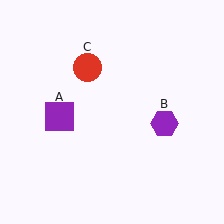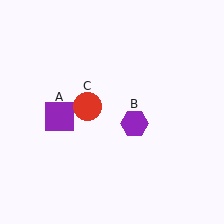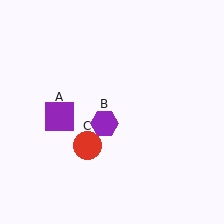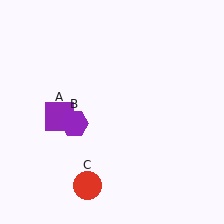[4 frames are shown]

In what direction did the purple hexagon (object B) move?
The purple hexagon (object B) moved left.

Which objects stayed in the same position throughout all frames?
Purple square (object A) remained stationary.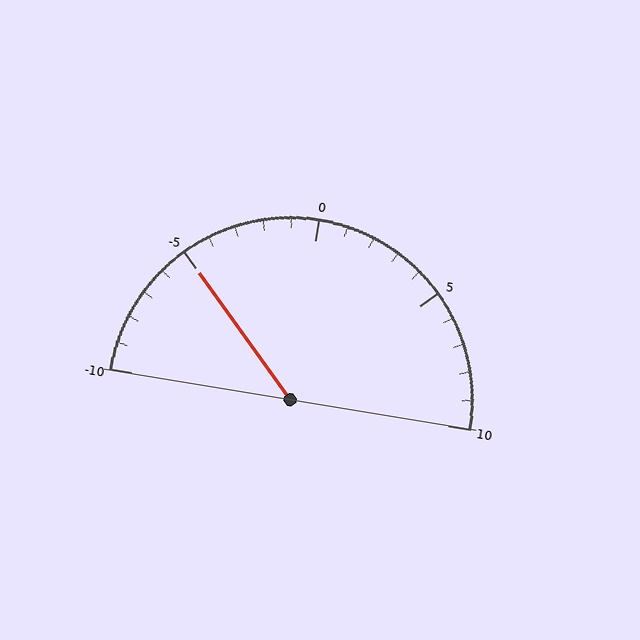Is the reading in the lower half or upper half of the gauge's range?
The reading is in the lower half of the range (-10 to 10).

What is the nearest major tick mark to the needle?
The nearest major tick mark is -5.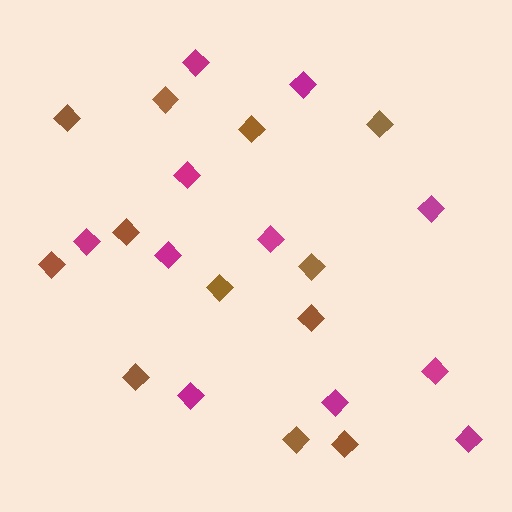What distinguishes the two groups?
There are 2 groups: one group of brown diamonds (12) and one group of magenta diamonds (11).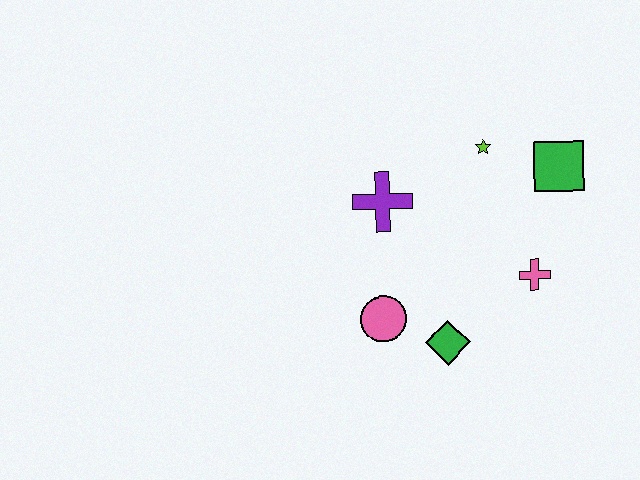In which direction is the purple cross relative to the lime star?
The purple cross is to the left of the lime star.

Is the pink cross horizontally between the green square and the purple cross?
Yes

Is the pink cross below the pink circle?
No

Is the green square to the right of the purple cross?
Yes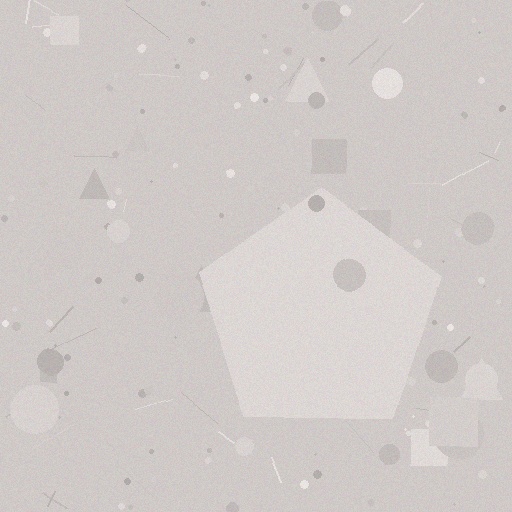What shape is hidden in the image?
A pentagon is hidden in the image.